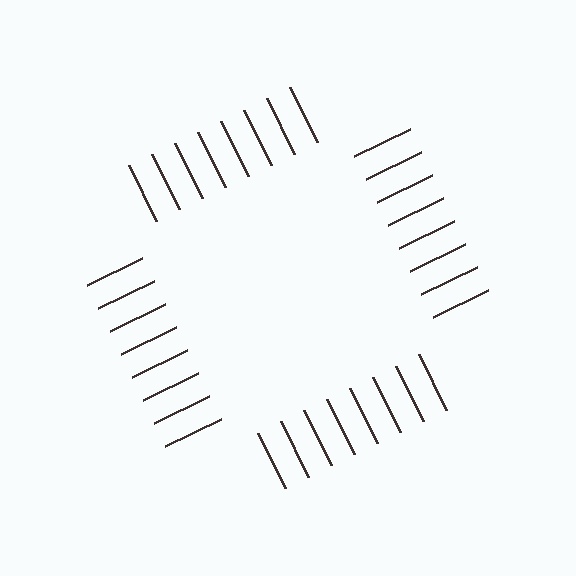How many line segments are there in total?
32 — 8 along each of the 4 edges.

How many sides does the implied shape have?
4 sides — the line-ends trace a square.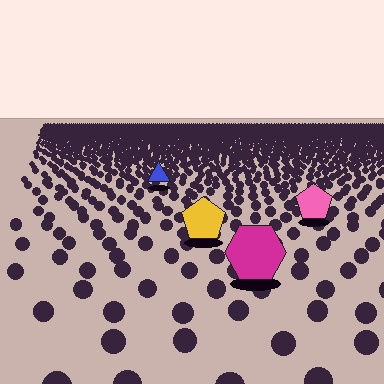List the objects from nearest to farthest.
From nearest to farthest: the magenta hexagon, the yellow pentagon, the pink pentagon, the blue triangle.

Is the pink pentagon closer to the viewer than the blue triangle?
Yes. The pink pentagon is closer — you can tell from the texture gradient: the ground texture is coarser near it.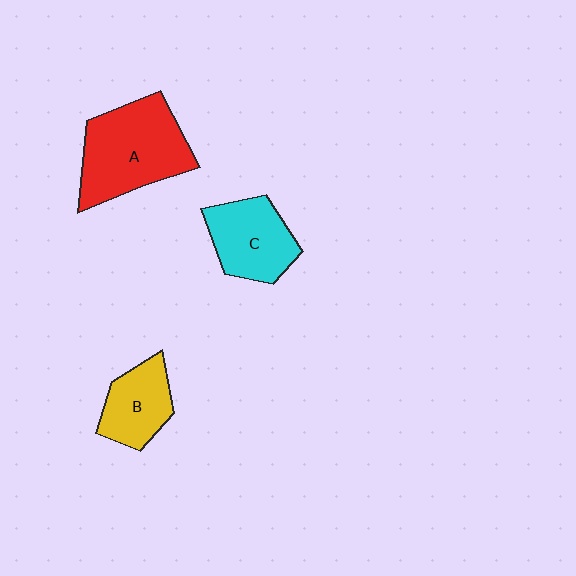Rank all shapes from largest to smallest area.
From largest to smallest: A (red), C (cyan), B (yellow).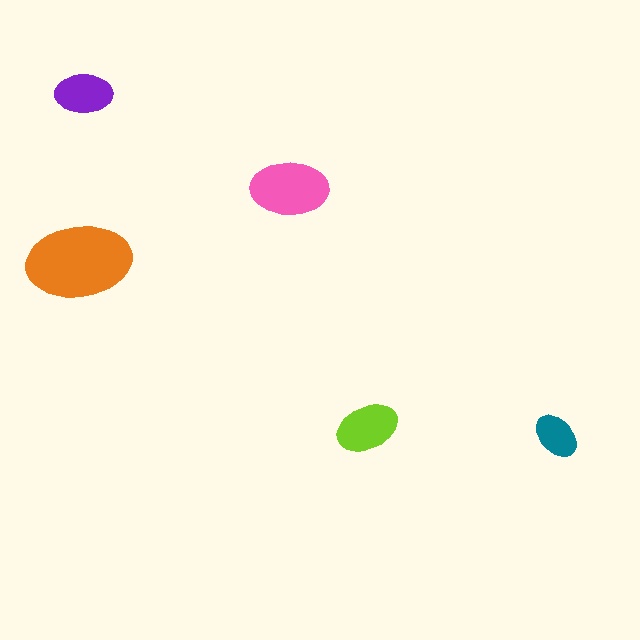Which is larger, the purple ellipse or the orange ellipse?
The orange one.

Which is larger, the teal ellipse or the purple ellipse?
The purple one.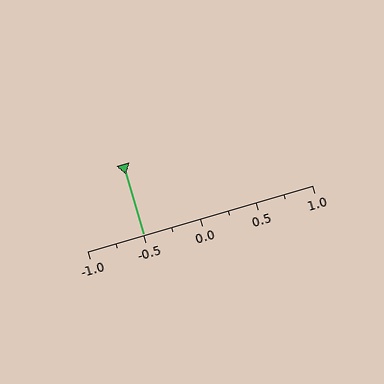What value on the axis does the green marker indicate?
The marker indicates approximately -0.5.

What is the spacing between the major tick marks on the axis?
The major ticks are spaced 0.5 apart.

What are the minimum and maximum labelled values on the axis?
The axis runs from -1.0 to 1.0.